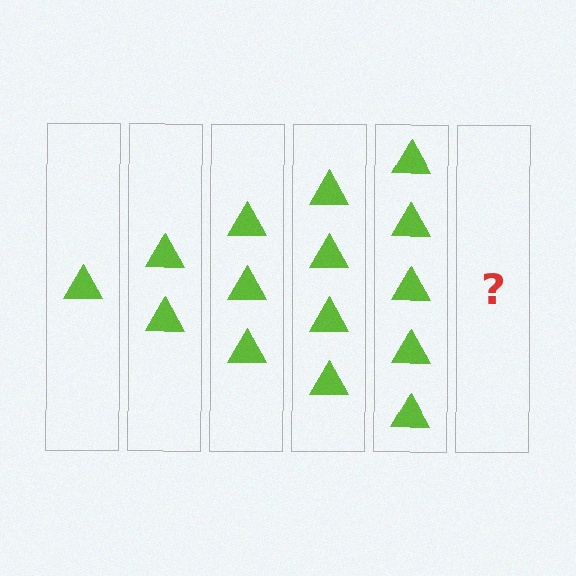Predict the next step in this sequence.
The next step is 6 triangles.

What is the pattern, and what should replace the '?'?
The pattern is that each step adds one more triangle. The '?' should be 6 triangles.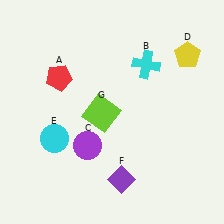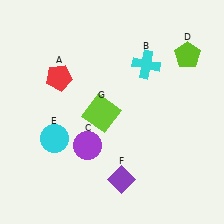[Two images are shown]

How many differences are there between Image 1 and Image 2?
There is 1 difference between the two images.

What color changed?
The pentagon (D) changed from yellow in Image 1 to lime in Image 2.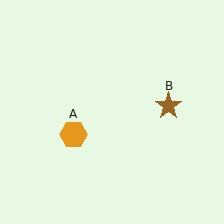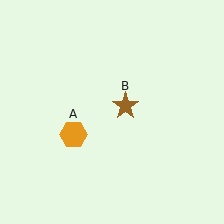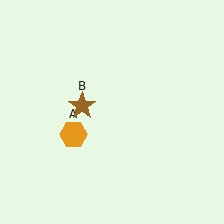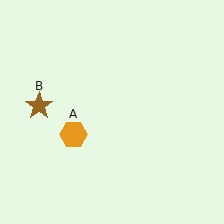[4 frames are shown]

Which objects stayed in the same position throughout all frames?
Orange hexagon (object A) remained stationary.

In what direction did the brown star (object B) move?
The brown star (object B) moved left.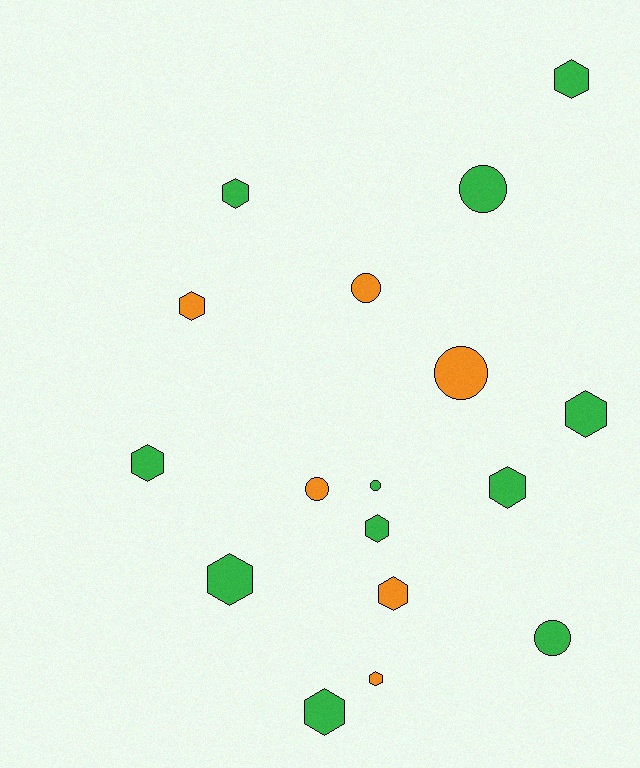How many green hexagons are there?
There are 8 green hexagons.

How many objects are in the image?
There are 17 objects.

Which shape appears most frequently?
Hexagon, with 11 objects.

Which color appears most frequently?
Green, with 11 objects.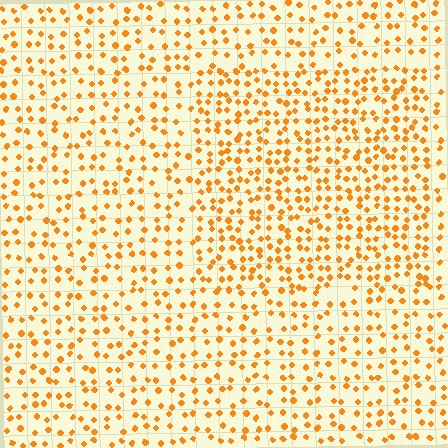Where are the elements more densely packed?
The elements are more densely packed inside the rectangle boundary.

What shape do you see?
I see a rectangle.